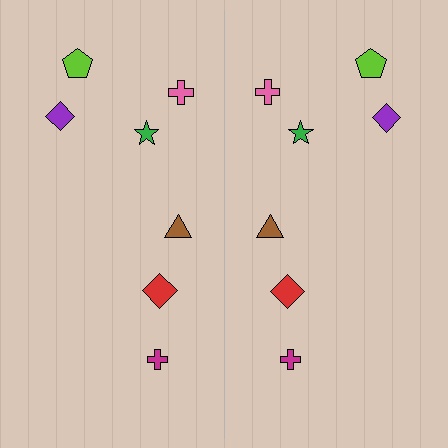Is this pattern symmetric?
Yes, this pattern has bilateral (reflection) symmetry.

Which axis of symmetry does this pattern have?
The pattern has a vertical axis of symmetry running through the center of the image.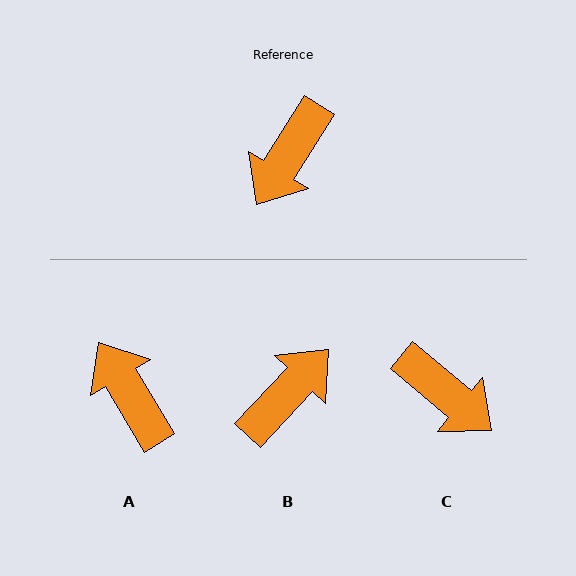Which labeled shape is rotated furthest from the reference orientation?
B, about 169 degrees away.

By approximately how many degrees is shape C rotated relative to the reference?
Approximately 82 degrees counter-clockwise.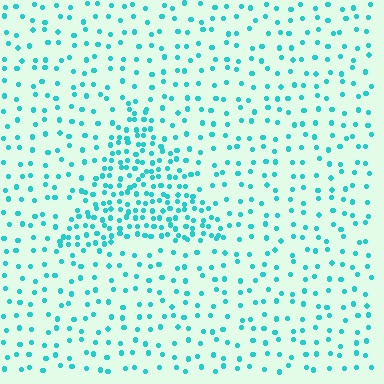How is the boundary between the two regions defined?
The boundary is defined by a change in element density (approximately 2.5x ratio). All elements are the same color, size, and shape.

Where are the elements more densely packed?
The elements are more densely packed inside the triangle boundary.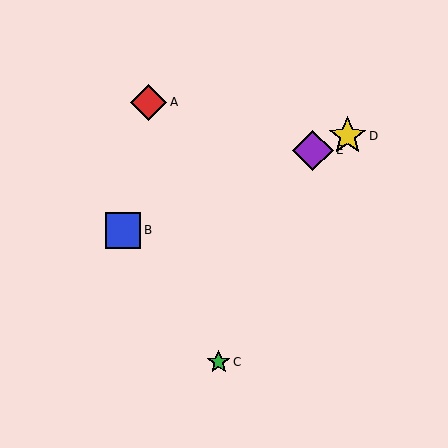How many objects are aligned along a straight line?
3 objects (B, D, E) are aligned along a straight line.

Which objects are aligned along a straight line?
Objects B, D, E are aligned along a straight line.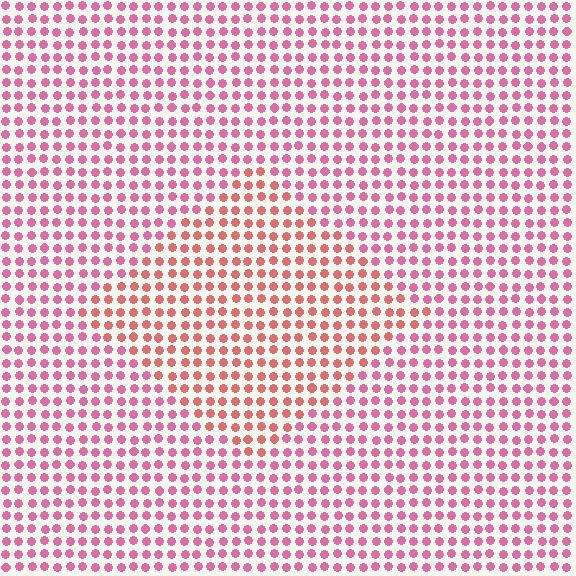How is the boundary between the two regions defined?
The boundary is defined purely by a slight shift in hue (about 27 degrees). Spacing, size, and orientation are identical on both sides.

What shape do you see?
I see a diamond.